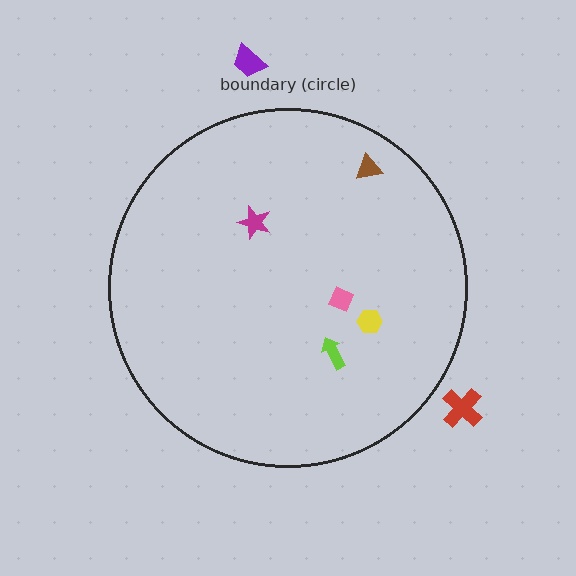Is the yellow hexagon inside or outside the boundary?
Inside.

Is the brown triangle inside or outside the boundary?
Inside.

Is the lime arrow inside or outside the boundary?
Inside.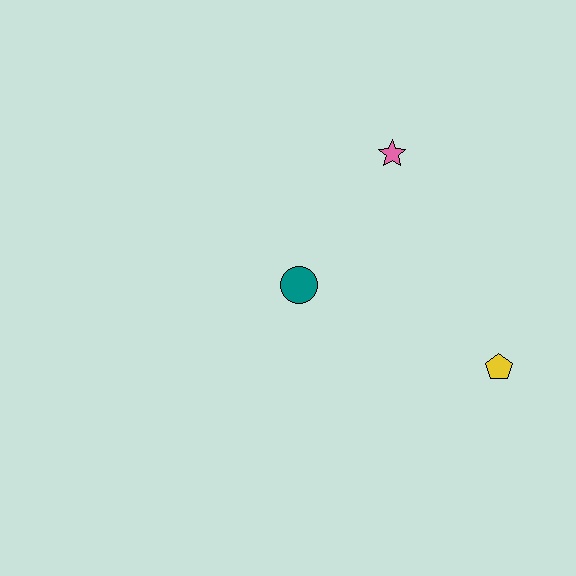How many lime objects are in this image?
There are no lime objects.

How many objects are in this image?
There are 3 objects.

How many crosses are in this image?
There are no crosses.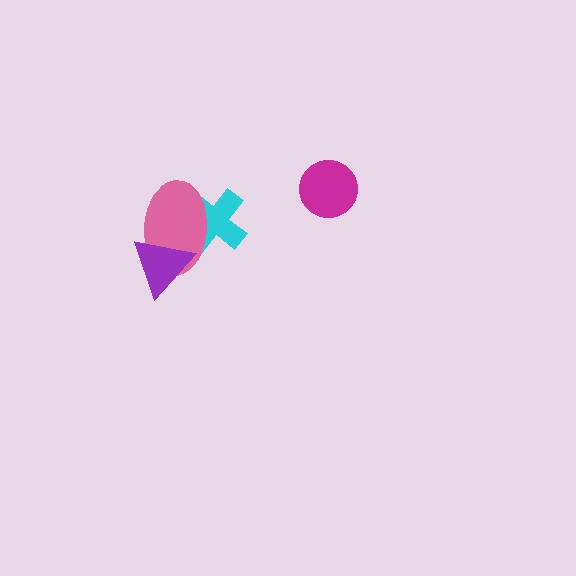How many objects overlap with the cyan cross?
1 object overlaps with the cyan cross.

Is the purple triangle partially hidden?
No, no other shape covers it.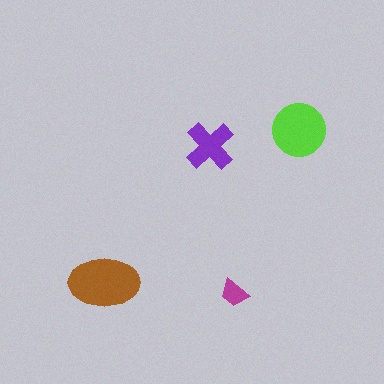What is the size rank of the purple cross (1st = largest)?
3rd.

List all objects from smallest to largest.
The magenta trapezoid, the purple cross, the lime circle, the brown ellipse.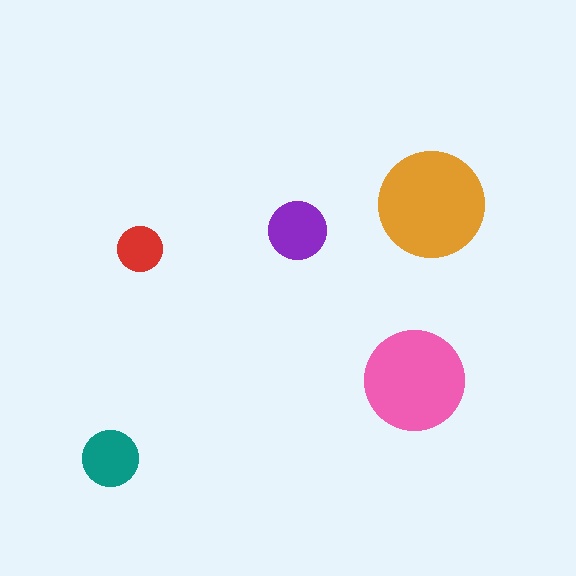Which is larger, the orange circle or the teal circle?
The orange one.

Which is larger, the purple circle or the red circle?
The purple one.